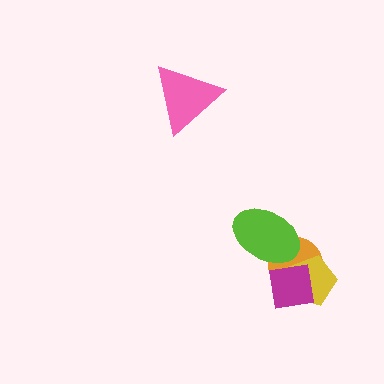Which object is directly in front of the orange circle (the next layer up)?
The yellow pentagon is directly in front of the orange circle.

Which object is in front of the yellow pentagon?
The magenta square is in front of the yellow pentagon.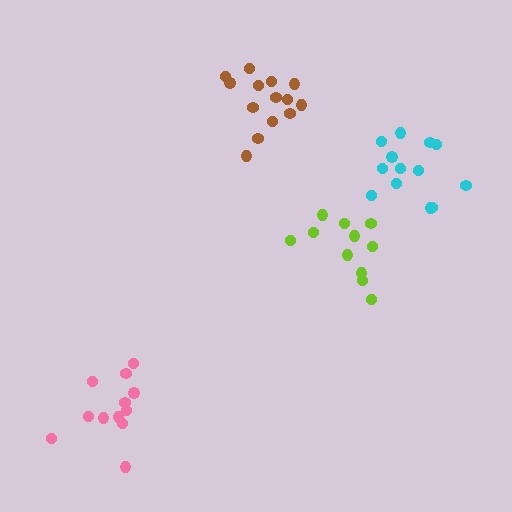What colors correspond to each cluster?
The clusters are colored: lime, cyan, pink, brown.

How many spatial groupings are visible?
There are 4 spatial groupings.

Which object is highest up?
The brown cluster is topmost.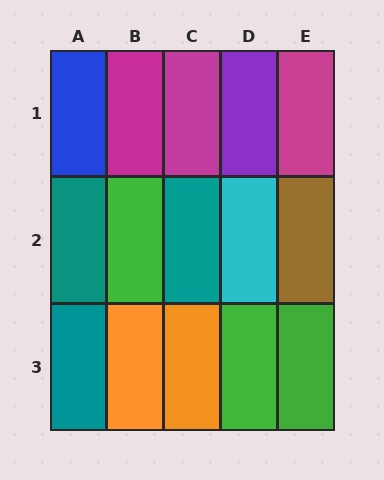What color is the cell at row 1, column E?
Magenta.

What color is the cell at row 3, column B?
Orange.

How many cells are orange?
2 cells are orange.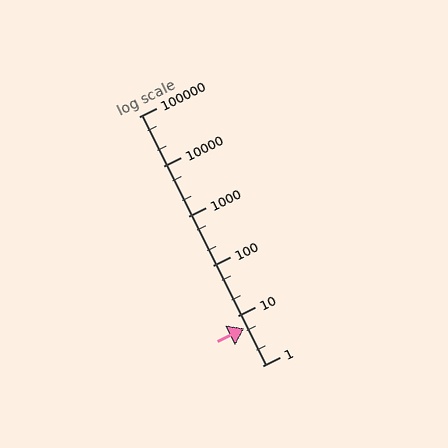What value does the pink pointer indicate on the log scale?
The pointer indicates approximately 5.5.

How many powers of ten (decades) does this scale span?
The scale spans 5 decades, from 1 to 100000.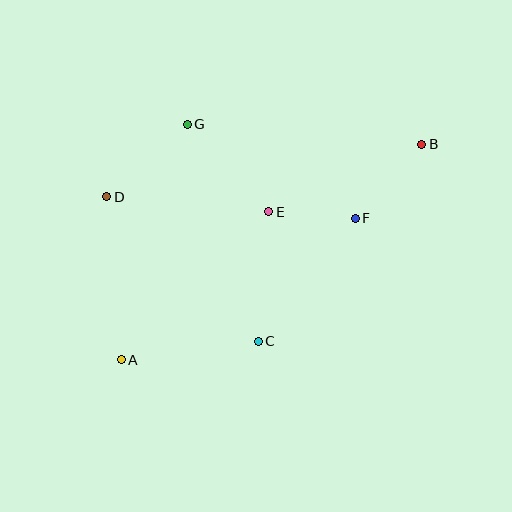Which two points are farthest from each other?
Points A and B are farthest from each other.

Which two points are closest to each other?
Points E and F are closest to each other.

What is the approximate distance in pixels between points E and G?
The distance between E and G is approximately 119 pixels.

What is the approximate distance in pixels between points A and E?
The distance between A and E is approximately 209 pixels.